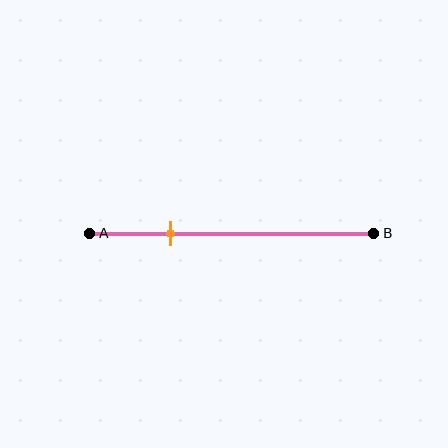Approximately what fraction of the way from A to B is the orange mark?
The orange mark is approximately 30% of the way from A to B.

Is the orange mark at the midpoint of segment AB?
No, the mark is at about 30% from A, not at the 50% midpoint.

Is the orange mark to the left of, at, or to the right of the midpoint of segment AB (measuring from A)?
The orange mark is to the left of the midpoint of segment AB.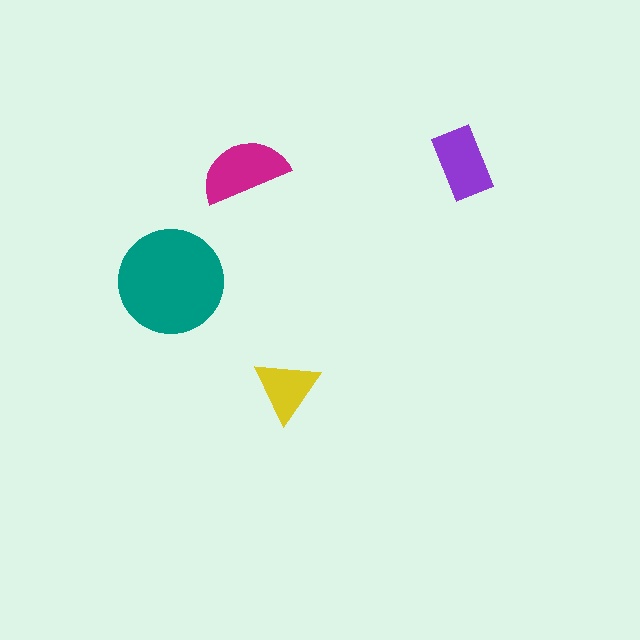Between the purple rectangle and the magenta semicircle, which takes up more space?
The magenta semicircle.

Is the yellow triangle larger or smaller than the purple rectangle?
Smaller.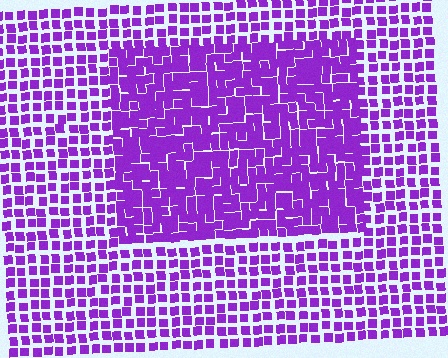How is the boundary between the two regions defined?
The boundary is defined by a change in element density (approximately 1.7x ratio). All elements are the same color, size, and shape.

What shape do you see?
I see a rectangle.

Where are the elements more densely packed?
The elements are more densely packed inside the rectangle boundary.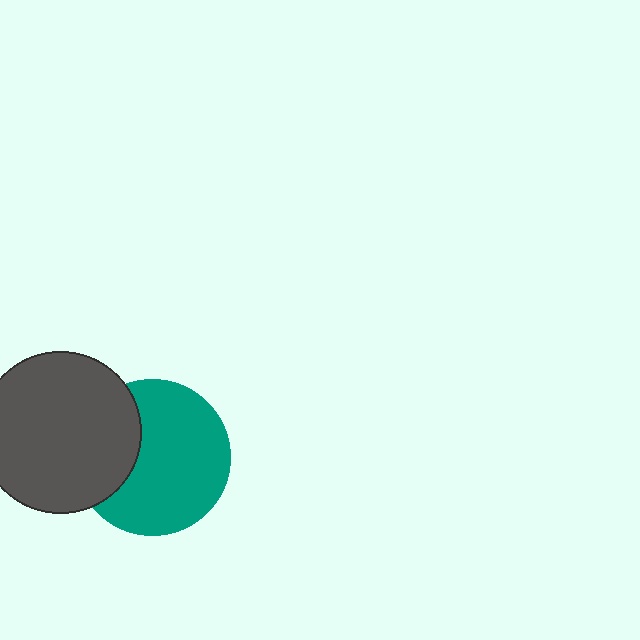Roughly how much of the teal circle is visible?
Most of it is visible (roughly 70%).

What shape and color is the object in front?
The object in front is a dark gray circle.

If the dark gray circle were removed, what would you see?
You would see the complete teal circle.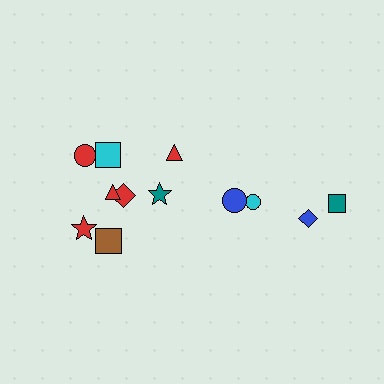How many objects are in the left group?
There are 8 objects.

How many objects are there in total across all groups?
There are 12 objects.